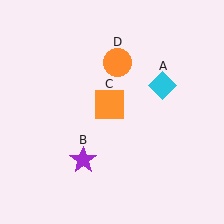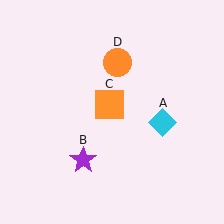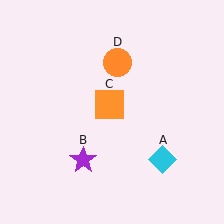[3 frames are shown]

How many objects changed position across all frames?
1 object changed position: cyan diamond (object A).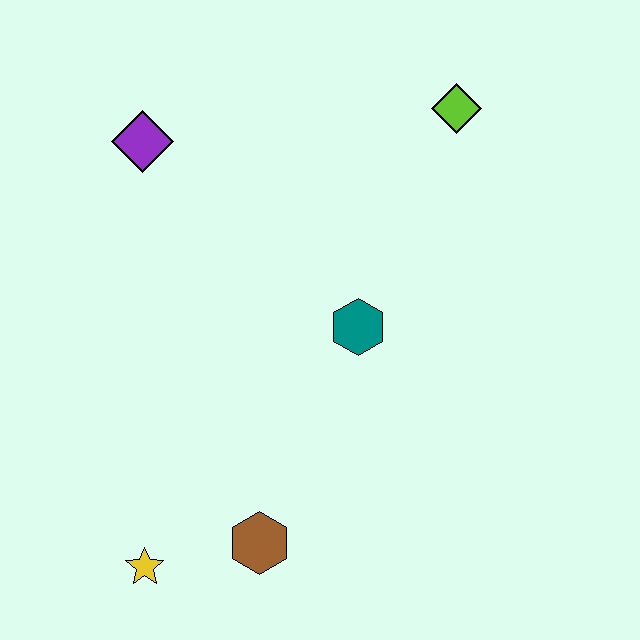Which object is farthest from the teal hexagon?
The yellow star is farthest from the teal hexagon.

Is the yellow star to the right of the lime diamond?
No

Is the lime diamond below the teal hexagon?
No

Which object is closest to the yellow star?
The brown hexagon is closest to the yellow star.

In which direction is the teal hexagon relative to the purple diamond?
The teal hexagon is to the right of the purple diamond.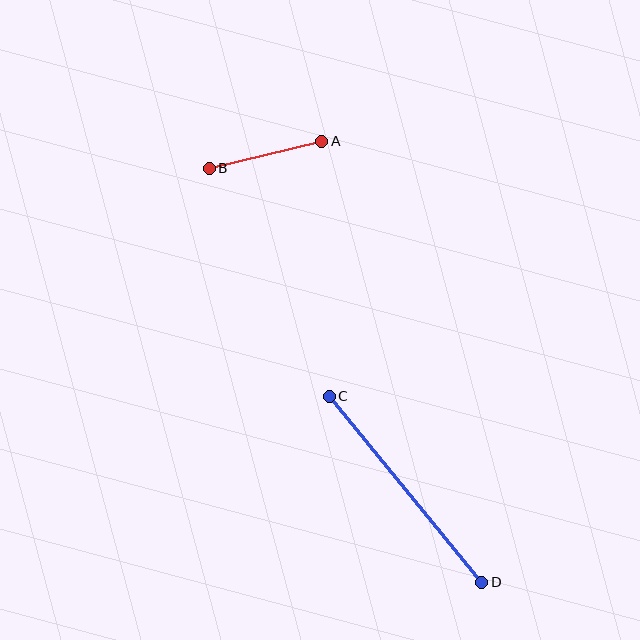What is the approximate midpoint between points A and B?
The midpoint is at approximately (266, 155) pixels.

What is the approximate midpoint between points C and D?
The midpoint is at approximately (405, 489) pixels.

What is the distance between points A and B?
The distance is approximately 116 pixels.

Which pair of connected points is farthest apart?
Points C and D are farthest apart.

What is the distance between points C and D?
The distance is approximately 241 pixels.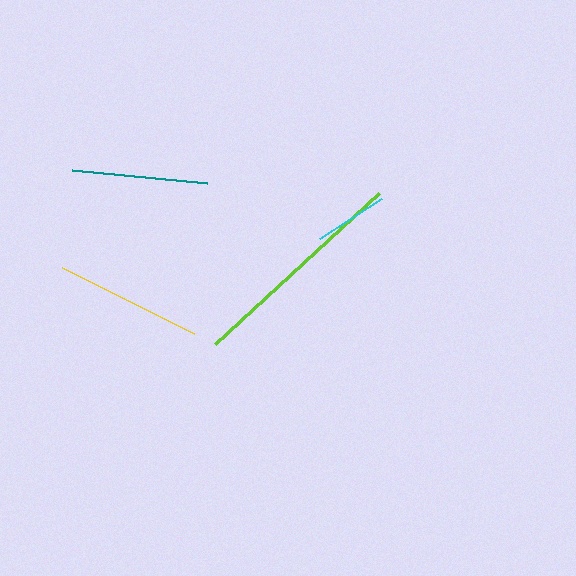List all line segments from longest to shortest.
From longest to shortest: lime, yellow, teal, cyan.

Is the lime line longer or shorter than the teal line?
The lime line is longer than the teal line.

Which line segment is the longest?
The lime line is the longest at approximately 223 pixels.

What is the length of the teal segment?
The teal segment is approximately 135 pixels long.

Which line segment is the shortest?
The cyan line is the shortest at approximately 73 pixels.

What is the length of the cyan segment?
The cyan segment is approximately 73 pixels long.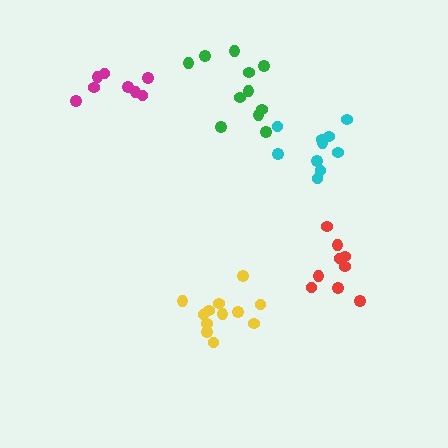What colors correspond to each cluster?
The clusters are colored: magenta, cyan, yellow, red, green.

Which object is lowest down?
The yellow cluster is bottommost.